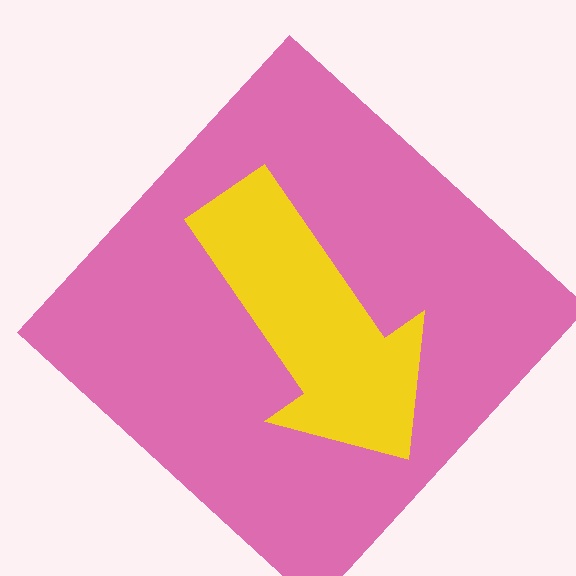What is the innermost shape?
The yellow arrow.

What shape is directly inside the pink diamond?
The yellow arrow.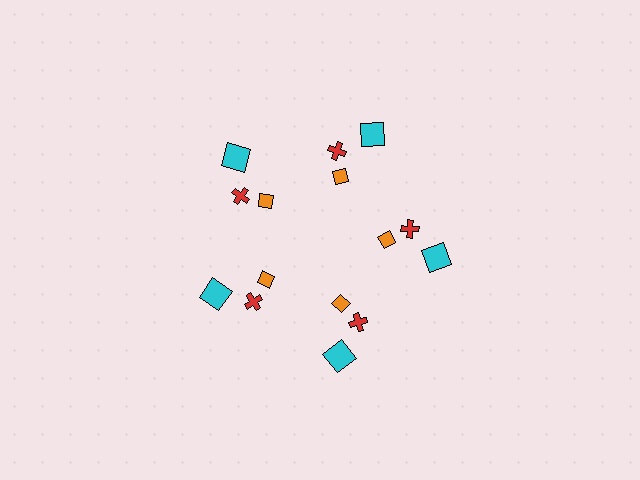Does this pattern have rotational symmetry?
Yes, this pattern has 5-fold rotational symmetry. It looks the same after rotating 72 degrees around the center.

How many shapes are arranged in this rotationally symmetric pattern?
There are 15 shapes, arranged in 5 groups of 3.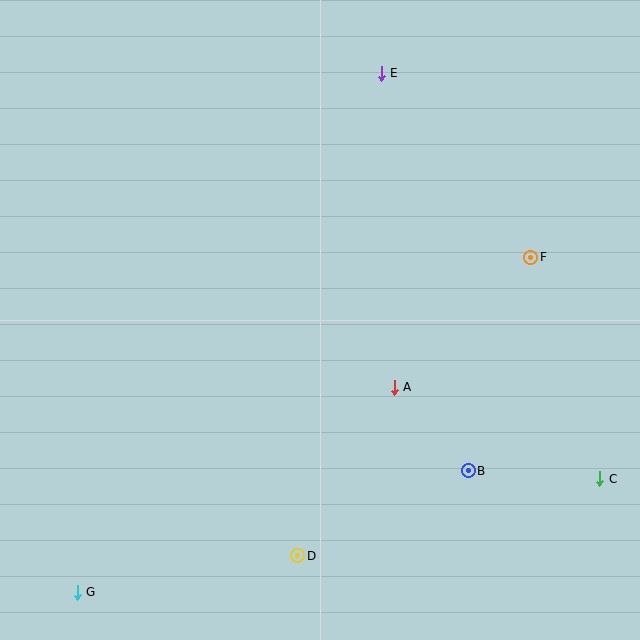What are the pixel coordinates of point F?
Point F is at (531, 257).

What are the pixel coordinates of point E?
Point E is at (381, 73).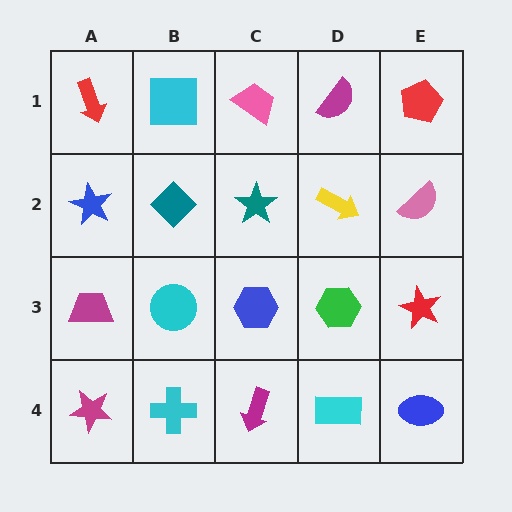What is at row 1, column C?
A pink trapezoid.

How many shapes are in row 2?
5 shapes.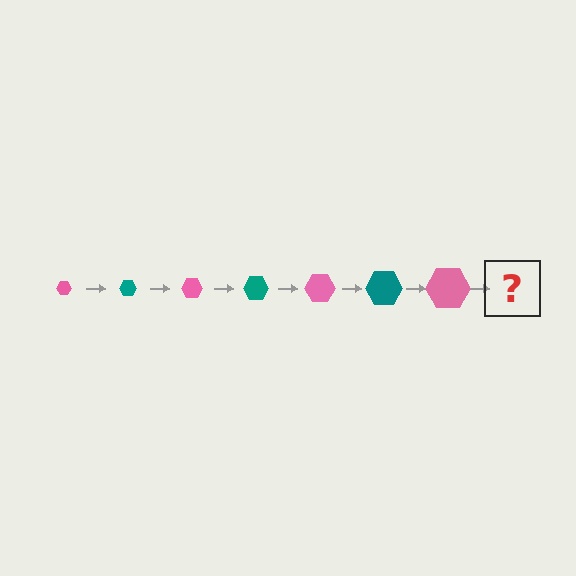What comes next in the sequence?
The next element should be a teal hexagon, larger than the previous one.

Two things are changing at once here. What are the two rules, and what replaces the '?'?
The two rules are that the hexagon grows larger each step and the color cycles through pink and teal. The '?' should be a teal hexagon, larger than the previous one.